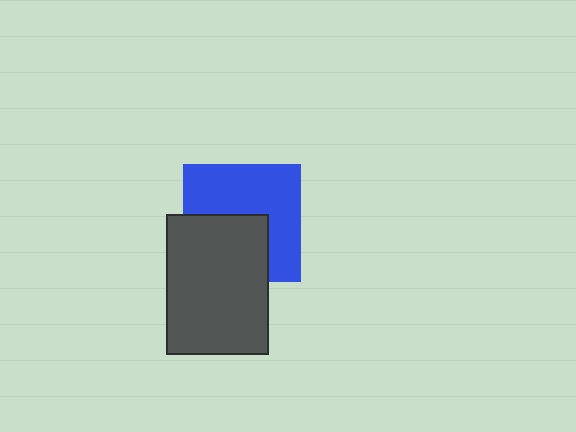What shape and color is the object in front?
The object in front is a dark gray rectangle.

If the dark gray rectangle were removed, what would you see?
You would see the complete blue square.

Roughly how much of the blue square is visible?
About half of it is visible (roughly 58%).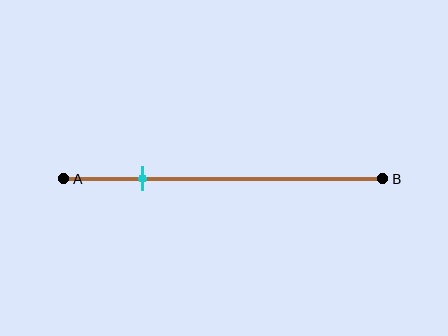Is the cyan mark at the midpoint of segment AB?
No, the mark is at about 25% from A, not at the 50% midpoint.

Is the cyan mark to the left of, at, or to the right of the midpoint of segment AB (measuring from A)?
The cyan mark is to the left of the midpoint of segment AB.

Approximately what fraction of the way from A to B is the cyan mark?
The cyan mark is approximately 25% of the way from A to B.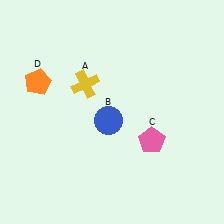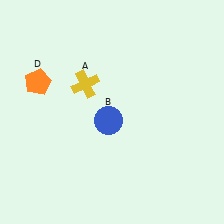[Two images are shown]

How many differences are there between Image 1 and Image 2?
There is 1 difference between the two images.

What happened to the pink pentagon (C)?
The pink pentagon (C) was removed in Image 2. It was in the bottom-right area of Image 1.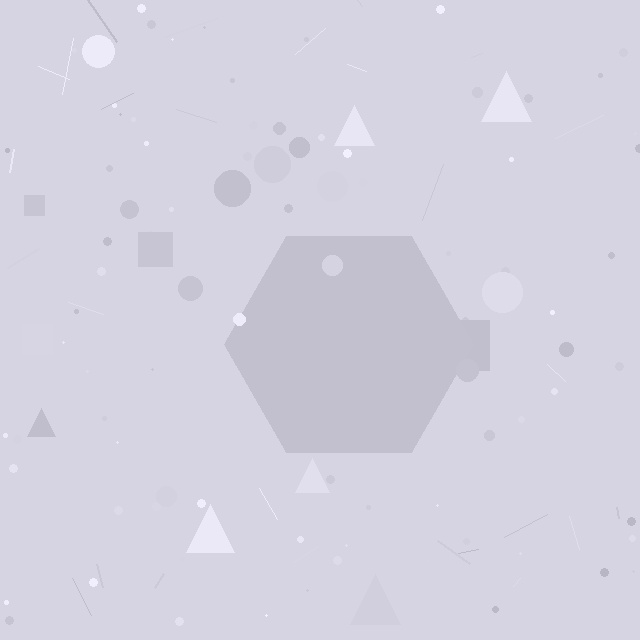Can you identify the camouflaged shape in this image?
The camouflaged shape is a hexagon.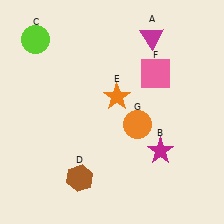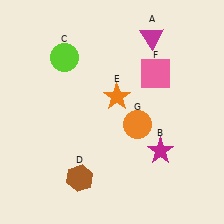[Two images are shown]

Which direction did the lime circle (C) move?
The lime circle (C) moved right.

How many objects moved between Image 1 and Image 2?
1 object moved between the two images.